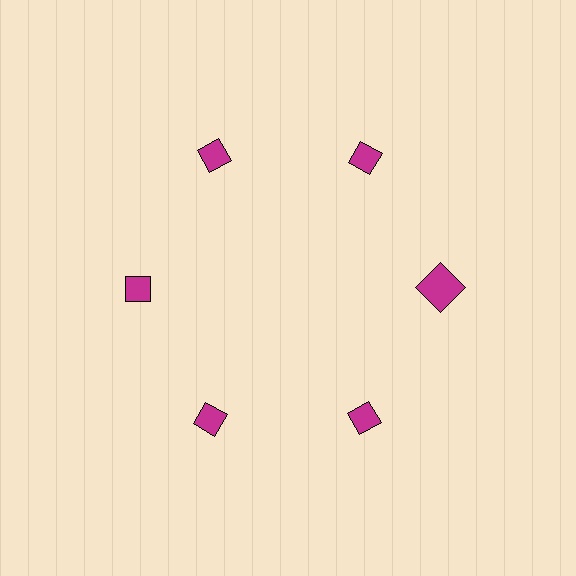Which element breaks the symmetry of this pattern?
The magenta square at roughly the 3 o'clock position breaks the symmetry. All other shapes are magenta diamonds.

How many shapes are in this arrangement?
There are 6 shapes arranged in a ring pattern.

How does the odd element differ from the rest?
It has a different shape: square instead of diamond.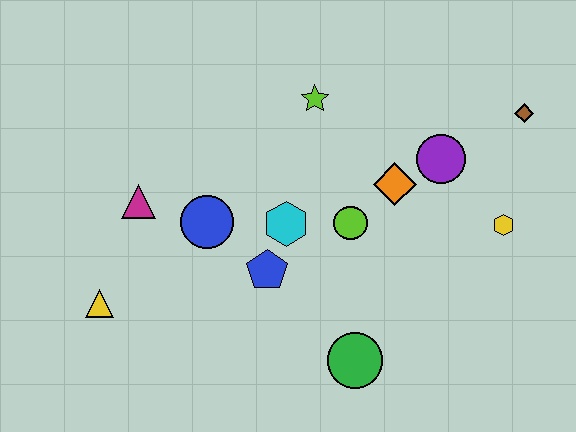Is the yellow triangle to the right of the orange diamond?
No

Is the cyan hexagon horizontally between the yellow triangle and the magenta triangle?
No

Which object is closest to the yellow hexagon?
The purple circle is closest to the yellow hexagon.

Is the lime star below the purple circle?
No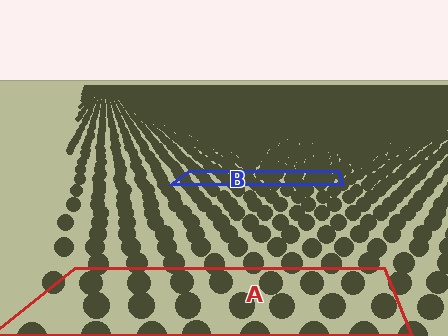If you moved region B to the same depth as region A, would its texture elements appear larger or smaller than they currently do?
They would appear larger. At a closer depth, the same texture elements are projected at a bigger on-screen size.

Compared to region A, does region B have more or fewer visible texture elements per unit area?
Region B has more texture elements per unit area — they are packed more densely because it is farther away.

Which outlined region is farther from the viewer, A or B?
Region B is farther from the viewer — the texture elements inside it appear smaller and more densely packed.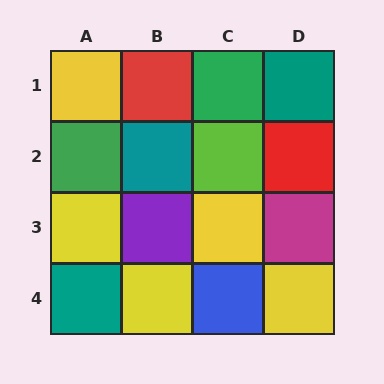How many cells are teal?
3 cells are teal.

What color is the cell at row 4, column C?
Blue.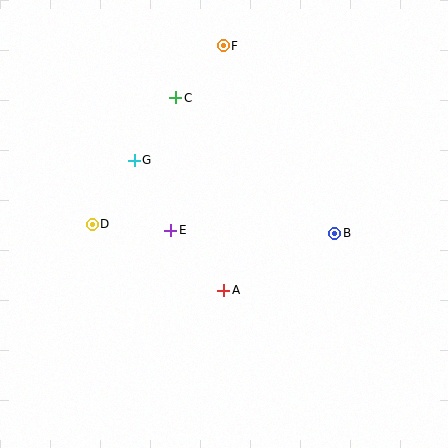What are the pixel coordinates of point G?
Point G is at (134, 160).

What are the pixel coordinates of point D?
Point D is at (92, 224).